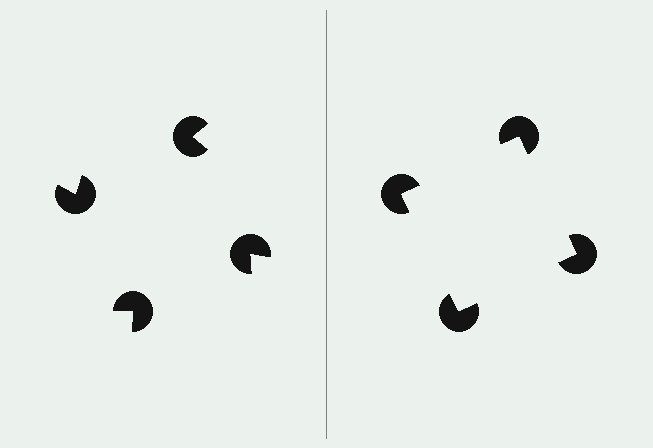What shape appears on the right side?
An illusory square.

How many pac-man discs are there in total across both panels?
8 — 4 on each side.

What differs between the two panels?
The pac-man discs are positioned identically on both sides; only the wedge orientations differ. On the right they align to a square; on the left they are misaligned.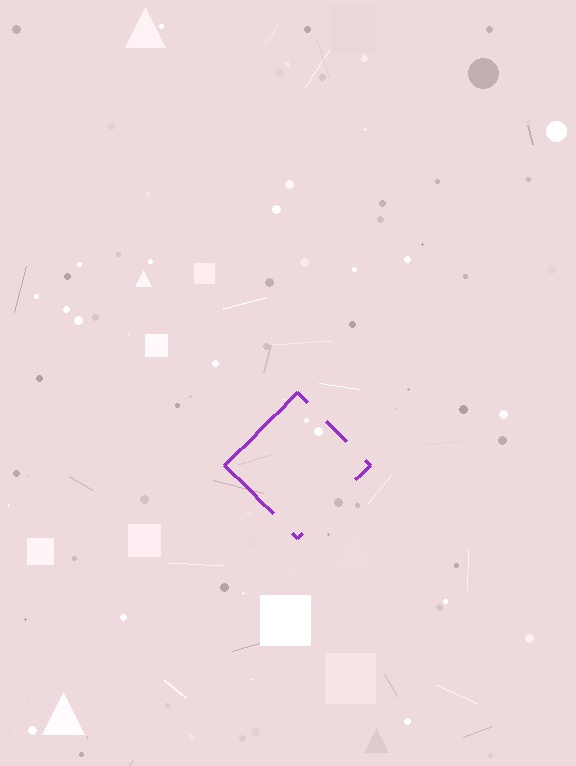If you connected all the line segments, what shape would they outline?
They would outline a diamond.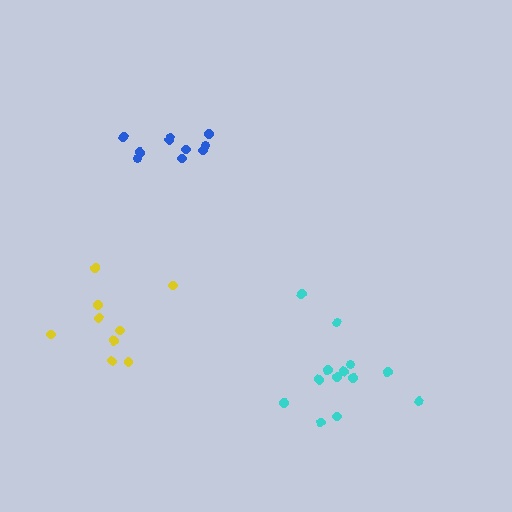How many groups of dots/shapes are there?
There are 3 groups.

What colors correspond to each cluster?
The clusters are colored: blue, cyan, yellow.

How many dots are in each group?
Group 1: 10 dots, Group 2: 13 dots, Group 3: 9 dots (32 total).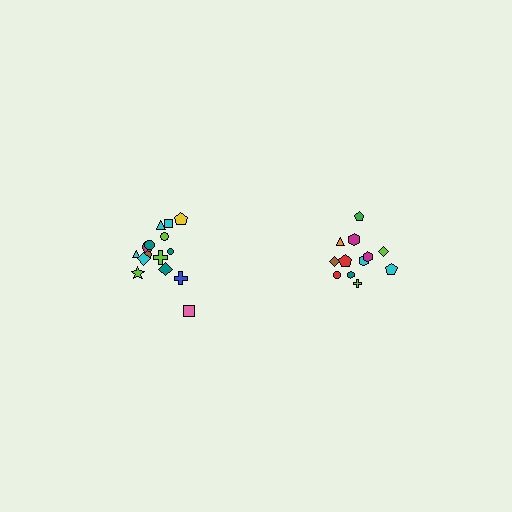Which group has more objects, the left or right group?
The left group.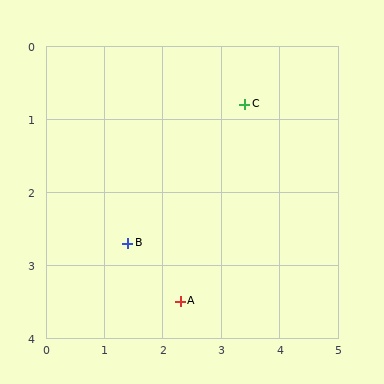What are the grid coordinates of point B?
Point B is at approximately (1.4, 2.7).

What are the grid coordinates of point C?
Point C is at approximately (3.4, 0.8).